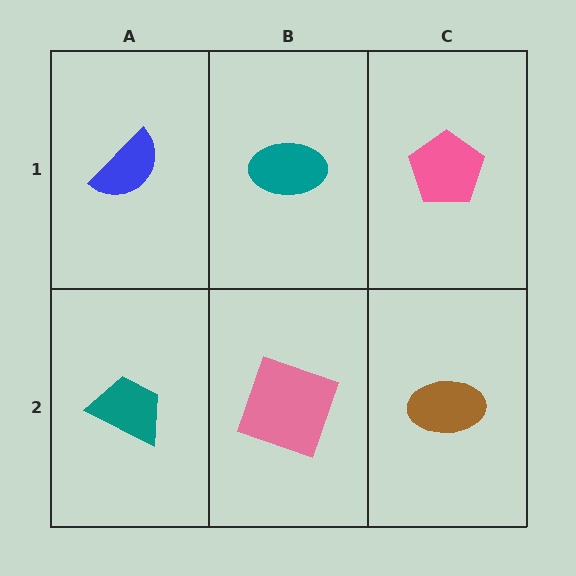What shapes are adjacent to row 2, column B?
A teal ellipse (row 1, column B), a teal trapezoid (row 2, column A), a brown ellipse (row 2, column C).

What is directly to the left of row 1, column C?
A teal ellipse.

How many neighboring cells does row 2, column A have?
2.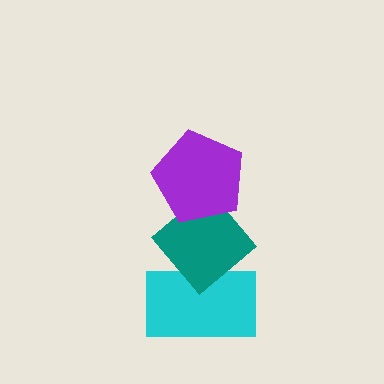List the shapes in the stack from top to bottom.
From top to bottom: the purple pentagon, the teal diamond, the cyan rectangle.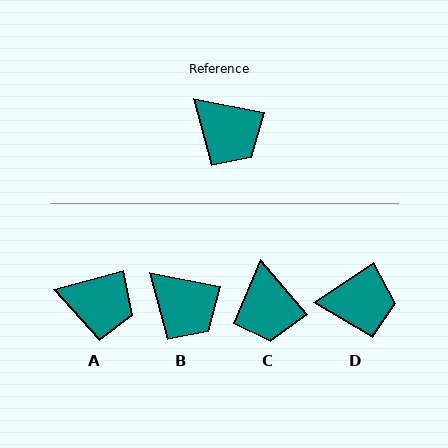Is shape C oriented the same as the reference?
No, it is off by about 38 degrees.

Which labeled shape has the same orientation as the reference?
B.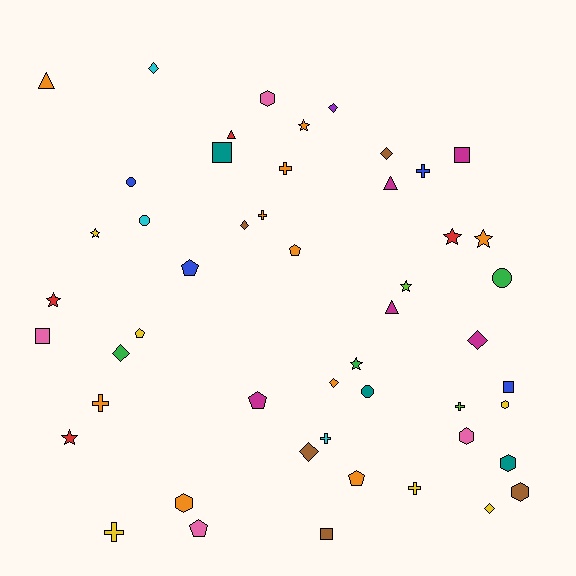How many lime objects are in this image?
There are 2 lime objects.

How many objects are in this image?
There are 50 objects.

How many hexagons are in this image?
There are 6 hexagons.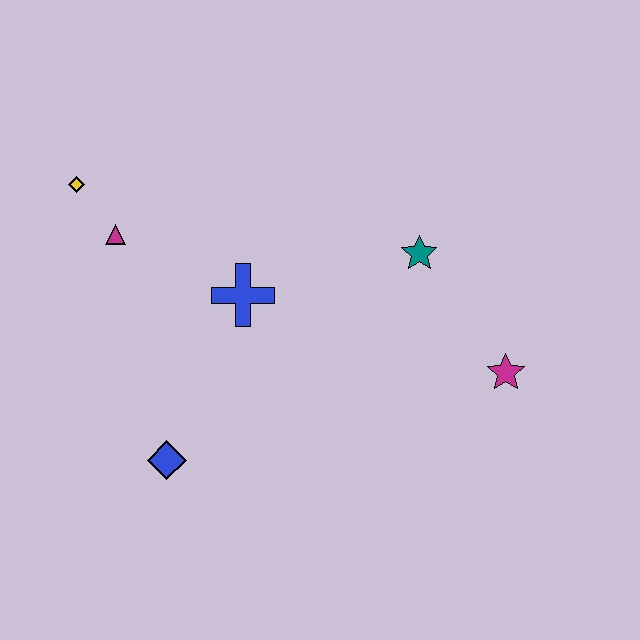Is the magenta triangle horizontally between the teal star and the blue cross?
No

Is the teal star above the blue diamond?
Yes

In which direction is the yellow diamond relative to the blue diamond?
The yellow diamond is above the blue diamond.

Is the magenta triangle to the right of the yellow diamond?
Yes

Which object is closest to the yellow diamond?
The magenta triangle is closest to the yellow diamond.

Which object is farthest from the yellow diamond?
The magenta star is farthest from the yellow diamond.